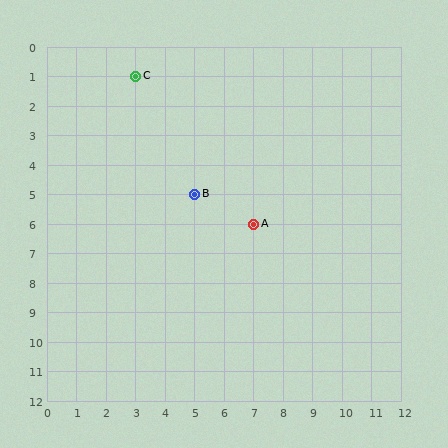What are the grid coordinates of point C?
Point C is at grid coordinates (3, 1).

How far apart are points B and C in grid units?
Points B and C are 2 columns and 4 rows apart (about 4.5 grid units diagonally).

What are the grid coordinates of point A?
Point A is at grid coordinates (7, 6).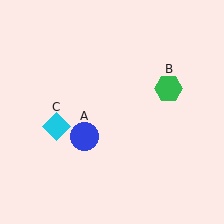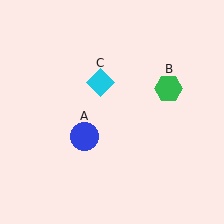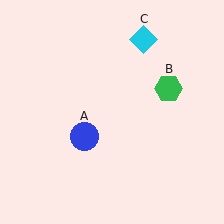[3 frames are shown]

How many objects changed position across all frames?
1 object changed position: cyan diamond (object C).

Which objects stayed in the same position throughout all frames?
Blue circle (object A) and green hexagon (object B) remained stationary.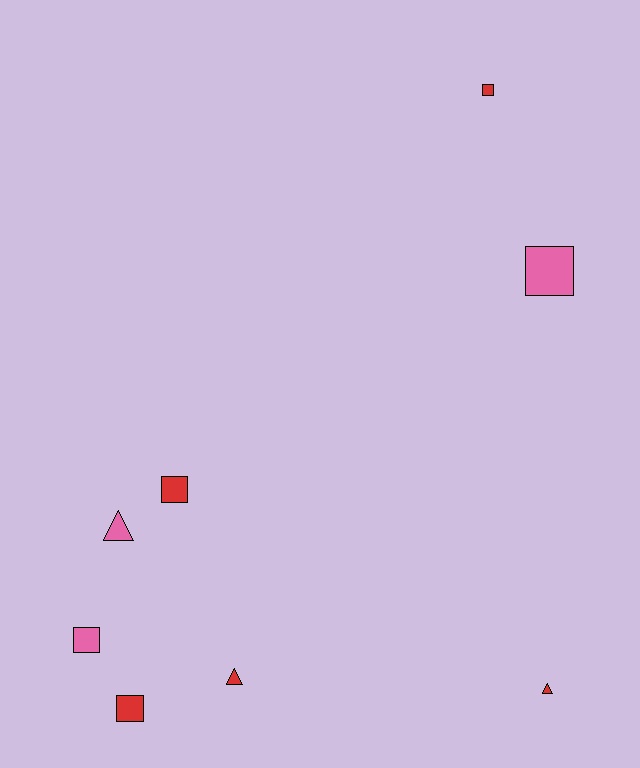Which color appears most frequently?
Red, with 5 objects.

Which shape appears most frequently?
Square, with 5 objects.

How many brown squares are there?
There are no brown squares.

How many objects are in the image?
There are 8 objects.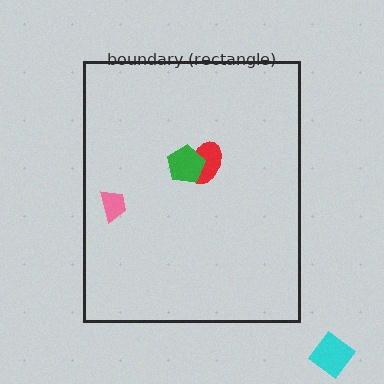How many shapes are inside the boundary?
3 inside, 1 outside.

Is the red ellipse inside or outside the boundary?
Inside.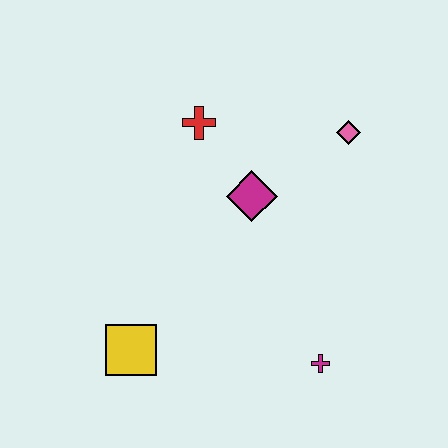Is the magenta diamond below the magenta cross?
No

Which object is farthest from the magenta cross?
The red cross is farthest from the magenta cross.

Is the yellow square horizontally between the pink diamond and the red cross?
No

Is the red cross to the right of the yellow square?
Yes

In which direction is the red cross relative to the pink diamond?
The red cross is to the left of the pink diamond.